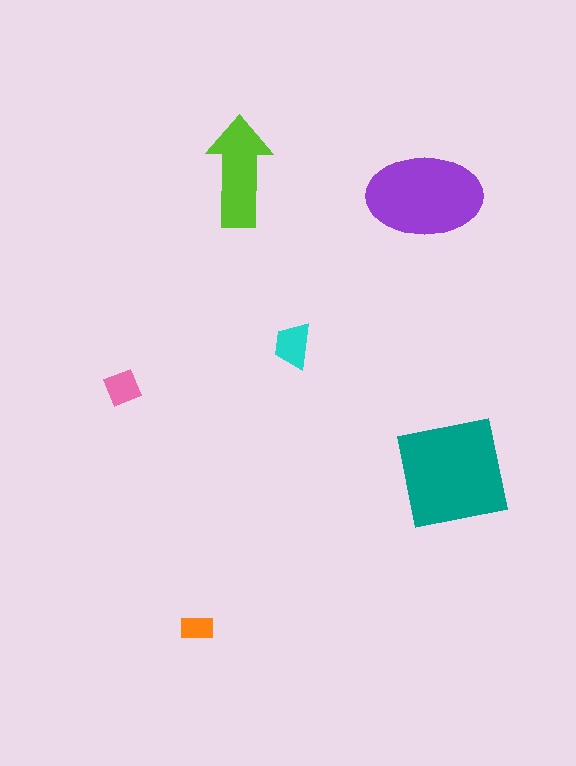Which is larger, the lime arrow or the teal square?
The teal square.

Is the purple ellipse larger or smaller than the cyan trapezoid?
Larger.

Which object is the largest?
The teal square.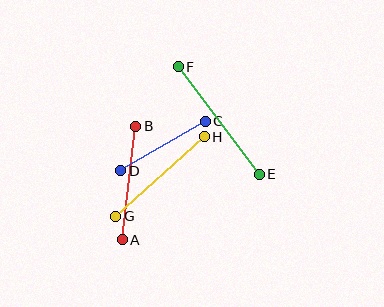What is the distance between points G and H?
The distance is approximately 119 pixels.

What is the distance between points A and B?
The distance is approximately 114 pixels.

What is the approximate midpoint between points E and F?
The midpoint is at approximately (219, 121) pixels.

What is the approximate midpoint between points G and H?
The midpoint is at approximately (160, 177) pixels.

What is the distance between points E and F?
The distance is approximately 134 pixels.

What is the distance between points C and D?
The distance is approximately 98 pixels.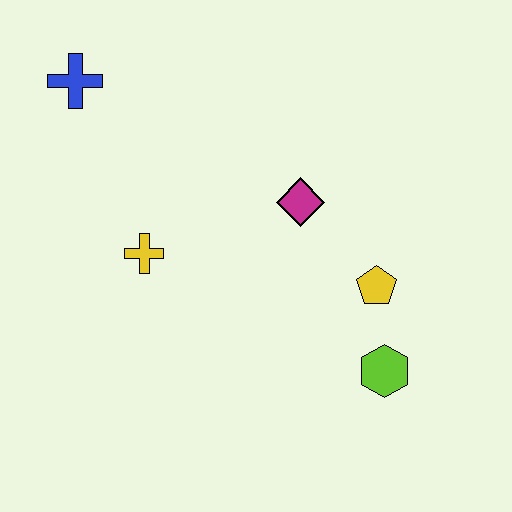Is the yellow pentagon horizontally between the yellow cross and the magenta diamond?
No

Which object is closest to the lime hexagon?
The yellow pentagon is closest to the lime hexagon.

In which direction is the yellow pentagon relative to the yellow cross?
The yellow pentagon is to the right of the yellow cross.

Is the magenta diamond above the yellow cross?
Yes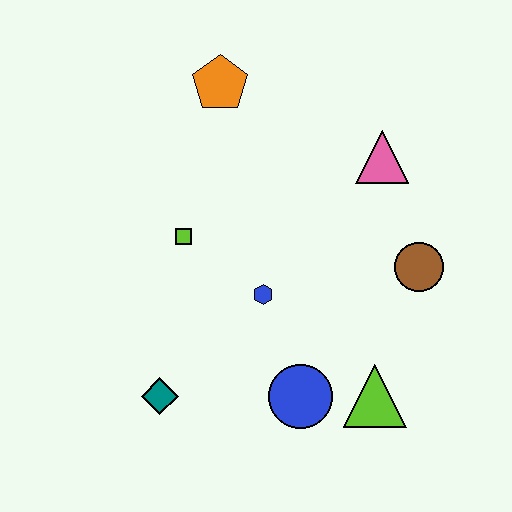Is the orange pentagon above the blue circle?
Yes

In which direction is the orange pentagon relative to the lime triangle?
The orange pentagon is above the lime triangle.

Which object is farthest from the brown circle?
The teal diamond is farthest from the brown circle.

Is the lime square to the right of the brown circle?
No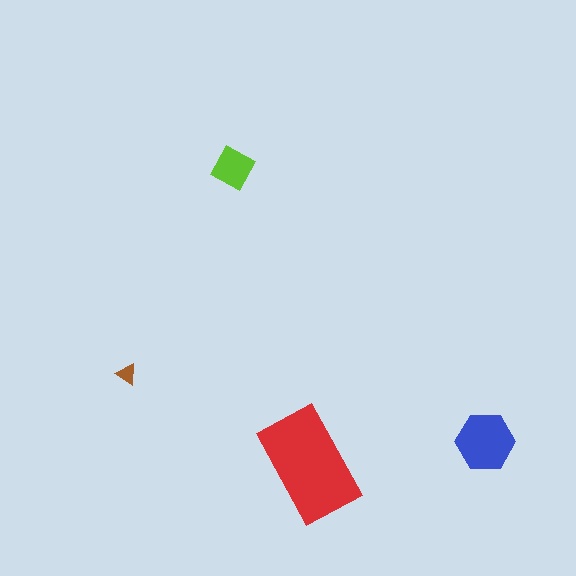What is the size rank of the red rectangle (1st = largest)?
1st.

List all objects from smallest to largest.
The brown triangle, the lime diamond, the blue hexagon, the red rectangle.